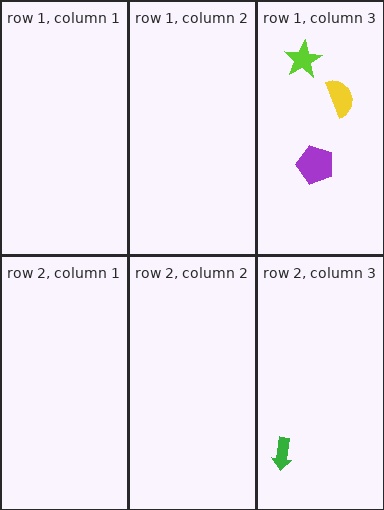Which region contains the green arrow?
The row 2, column 3 region.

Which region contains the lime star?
The row 1, column 3 region.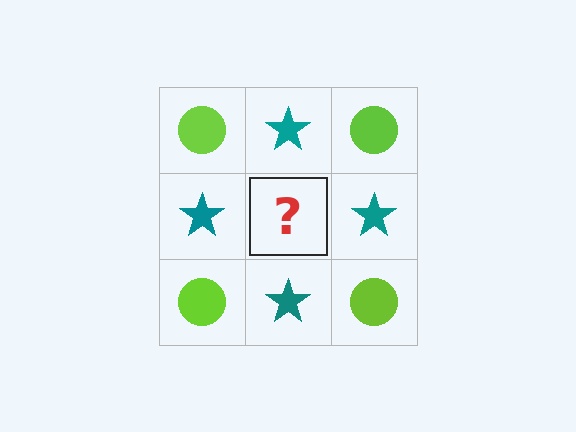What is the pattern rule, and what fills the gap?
The rule is that it alternates lime circle and teal star in a checkerboard pattern. The gap should be filled with a lime circle.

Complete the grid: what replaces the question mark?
The question mark should be replaced with a lime circle.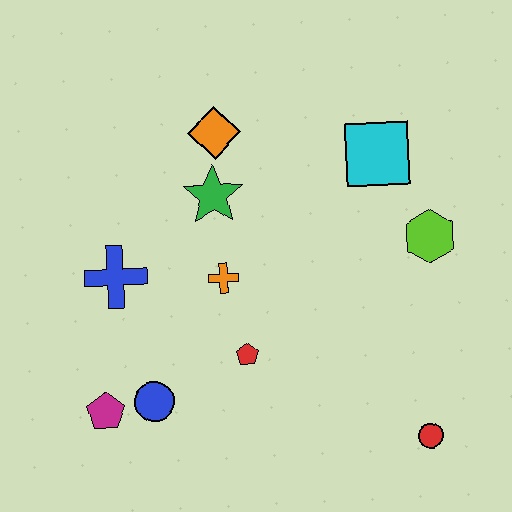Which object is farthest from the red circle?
The orange diamond is farthest from the red circle.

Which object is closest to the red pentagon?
The orange cross is closest to the red pentagon.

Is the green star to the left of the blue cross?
No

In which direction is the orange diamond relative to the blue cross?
The orange diamond is above the blue cross.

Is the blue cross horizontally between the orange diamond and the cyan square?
No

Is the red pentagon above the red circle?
Yes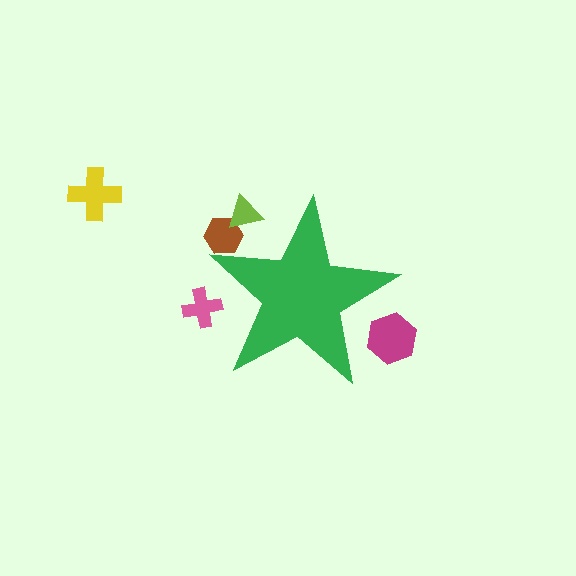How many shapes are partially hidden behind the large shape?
4 shapes are partially hidden.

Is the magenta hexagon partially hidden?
Yes, the magenta hexagon is partially hidden behind the green star.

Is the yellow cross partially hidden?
No, the yellow cross is fully visible.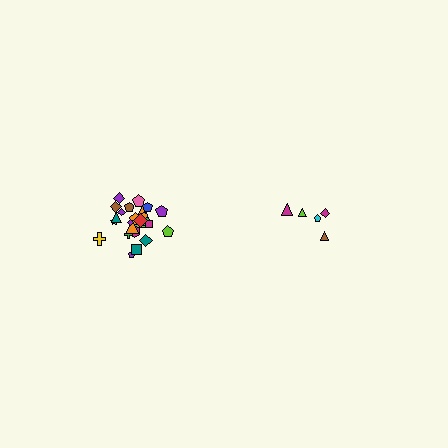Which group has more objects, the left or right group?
The left group.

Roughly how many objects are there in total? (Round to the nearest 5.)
Roughly 30 objects in total.